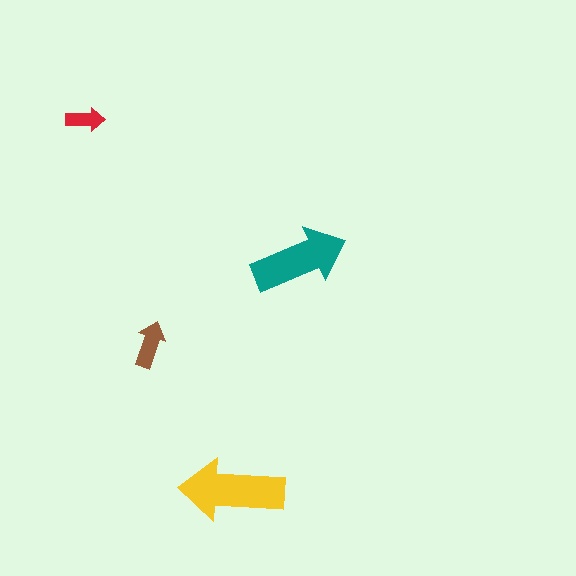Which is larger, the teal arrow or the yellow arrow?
The yellow one.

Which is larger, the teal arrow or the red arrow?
The teal one.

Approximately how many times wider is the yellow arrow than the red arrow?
About 2.5 times wider.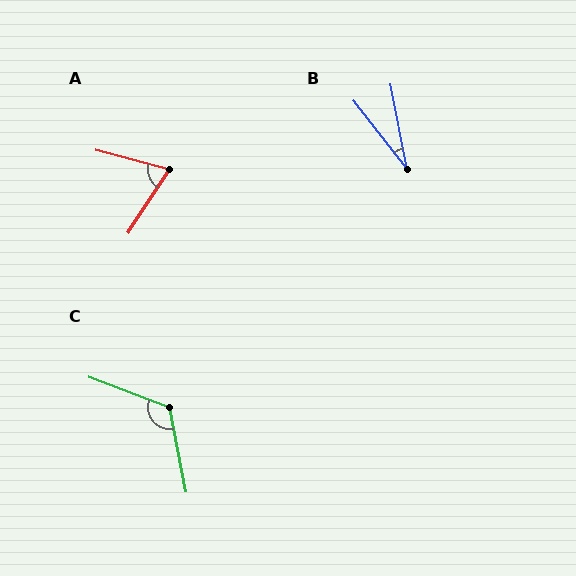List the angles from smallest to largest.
B (27°), A (71°), C (122°).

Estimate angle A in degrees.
Approximately 71 degrees.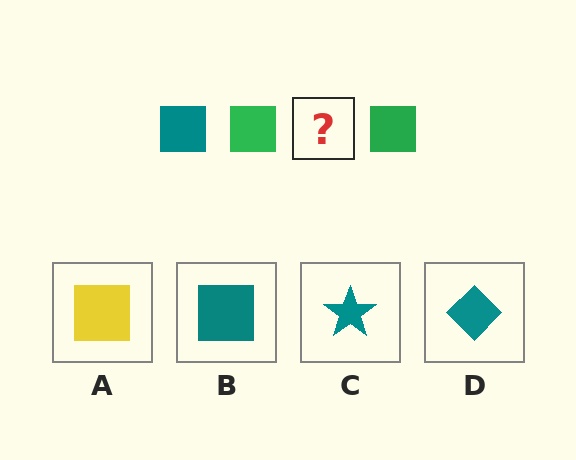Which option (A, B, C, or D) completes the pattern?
B.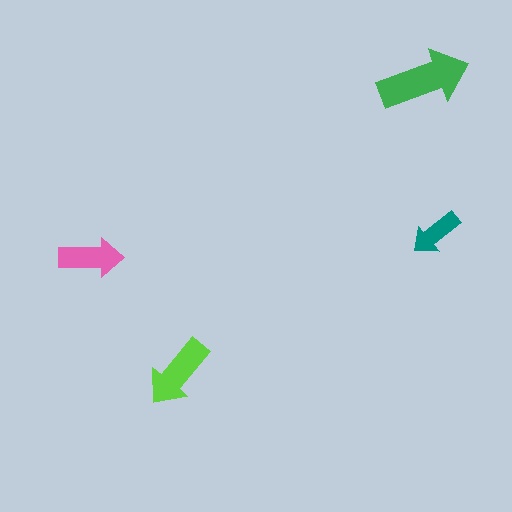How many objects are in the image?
There are 4 objects in the image.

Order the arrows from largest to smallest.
the green one, the lime one, the pink one, the teal one.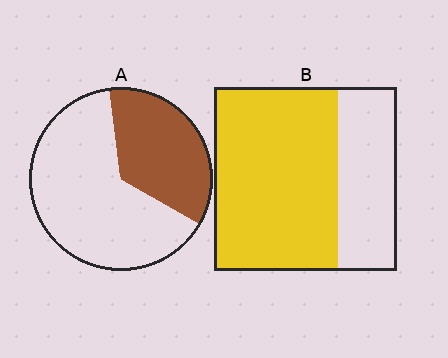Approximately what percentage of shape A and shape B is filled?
A is approximately 35% and B is approximately 70%.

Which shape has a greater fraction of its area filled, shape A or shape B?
Shape B.